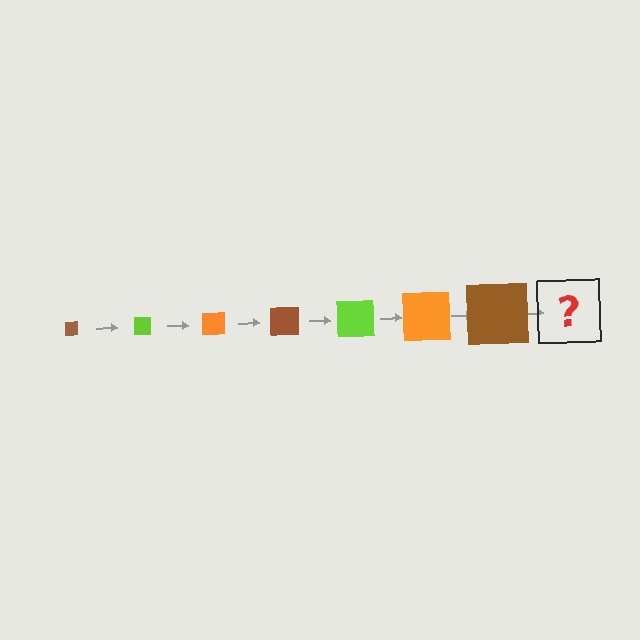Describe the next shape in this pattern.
It should be a lime square, larger than the previous one.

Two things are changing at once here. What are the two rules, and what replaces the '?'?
The two rules are that the square grows larger each step and the color cycles through brown, lime, and orange. The '?' should be a lime square, larger than the previous one.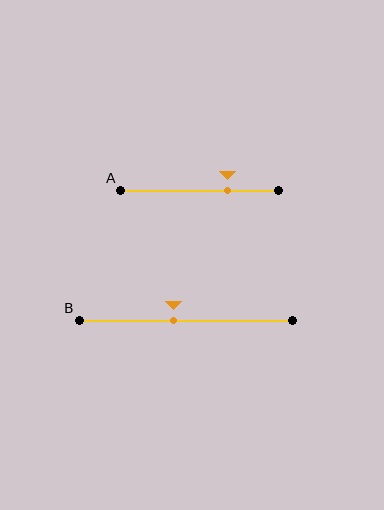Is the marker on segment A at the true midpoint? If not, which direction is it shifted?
No, the marker on segment A is shifted to the right by about 18% of the segment length.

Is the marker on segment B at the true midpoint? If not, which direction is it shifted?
No, the marker on segment B is shifted to the left by about 6% of the segment length.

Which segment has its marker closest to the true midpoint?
Segment B has its marker closest to the true midpoint.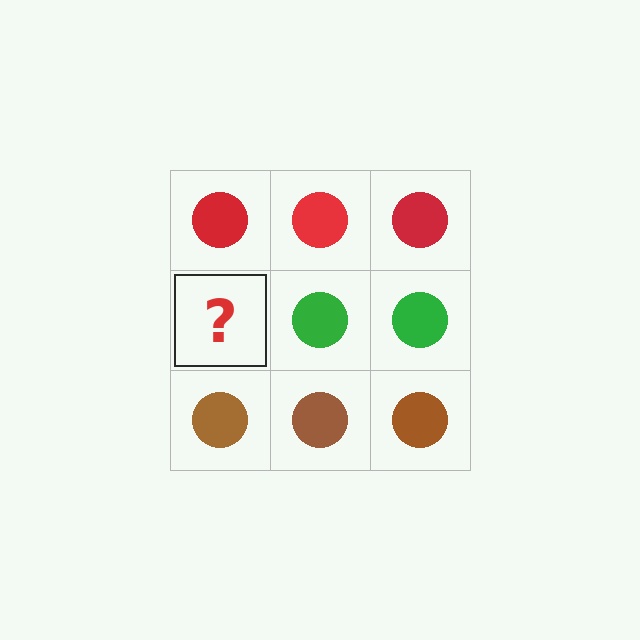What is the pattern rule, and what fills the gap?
The rule is that each row has a consistent color. The gap should be filled with a green circle.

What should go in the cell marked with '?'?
The missing cell should contain a green circle.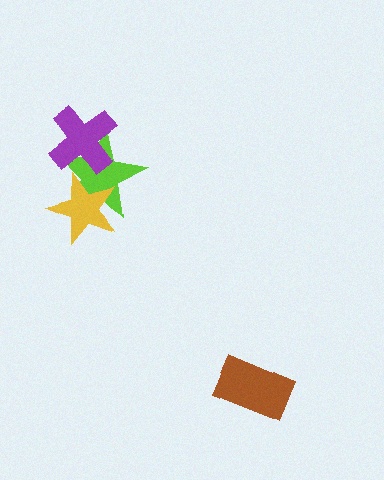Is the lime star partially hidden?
Yes, it is partially covered by another shape.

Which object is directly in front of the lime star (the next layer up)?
The purple cross is directly in front of the lime star.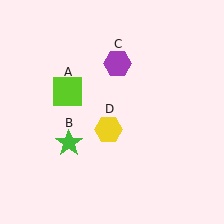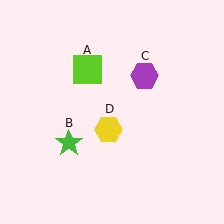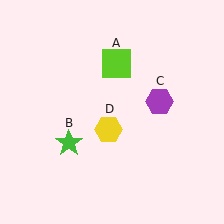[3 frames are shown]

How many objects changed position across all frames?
2 objects changed position: lime square (object A), purple hexagon (object C).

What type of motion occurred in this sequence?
The lime square (object A), purple hexagon (object C) rotated clockwise around the center of the scene.